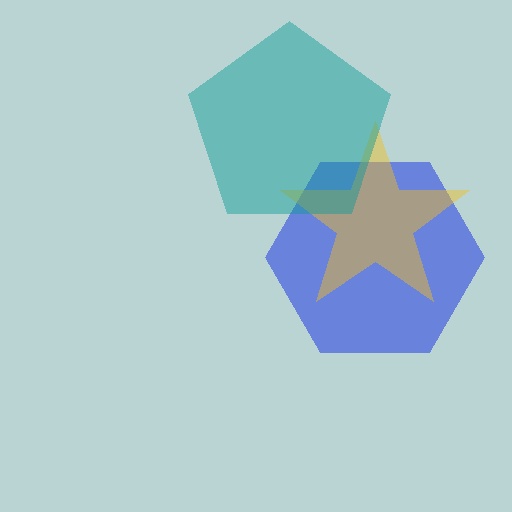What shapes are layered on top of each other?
The layered shapes are: a blue hexagon, a yellow star, a teal pentagon.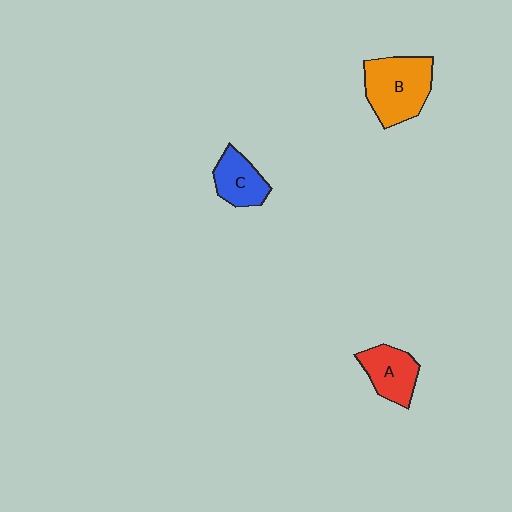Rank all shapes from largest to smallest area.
From largest to smallest: B (orange), A (red), C (blue).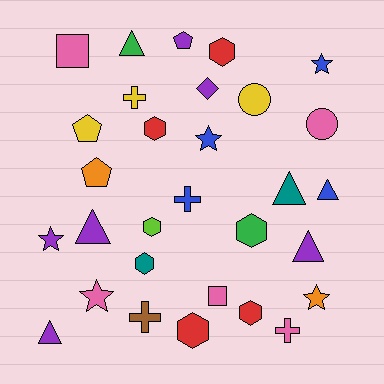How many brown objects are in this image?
There is 1 brown object.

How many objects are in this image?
There are 30 objects.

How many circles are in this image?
There are 2 circles.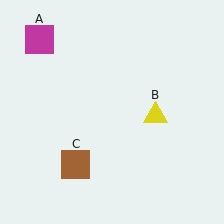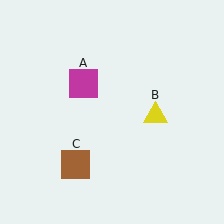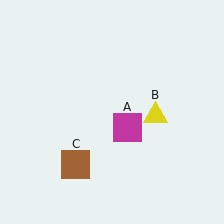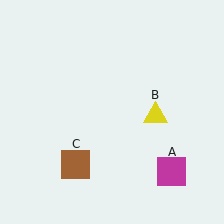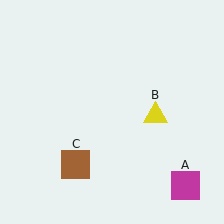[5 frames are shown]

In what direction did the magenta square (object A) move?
The magenta square (object A) moved down and to the right.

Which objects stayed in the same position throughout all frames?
Yellow triangle (object B) and brown square (object C) remained stationary.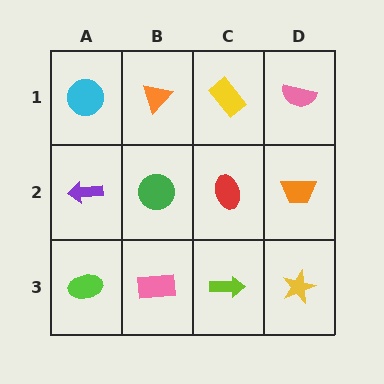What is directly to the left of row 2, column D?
A red ellipse.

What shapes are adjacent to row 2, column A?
A cyan circle (row 1, column A), a lime ellipse (row 3, column A), a green circle (row 2, column B).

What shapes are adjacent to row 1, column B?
A green circle (row 2, column B), a cyan circle (row 1, column A), a yellow rectangle (row 1, column C).